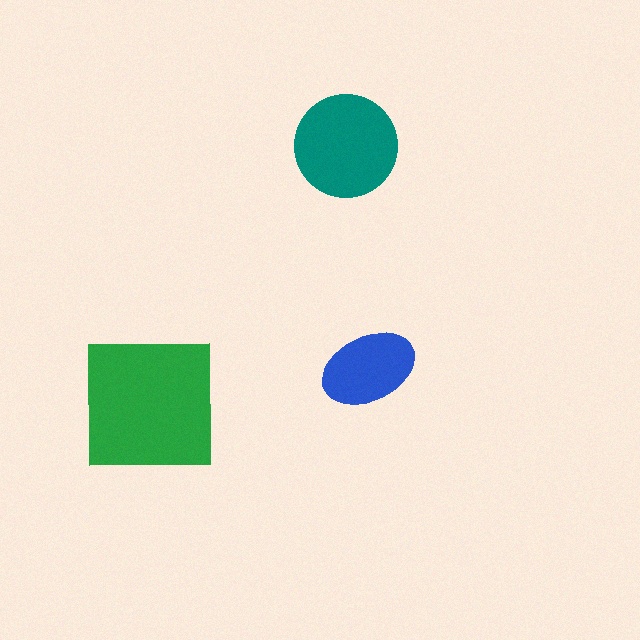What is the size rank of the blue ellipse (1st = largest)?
3rd.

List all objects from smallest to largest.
The blue ellipse, the teal circle, the green square.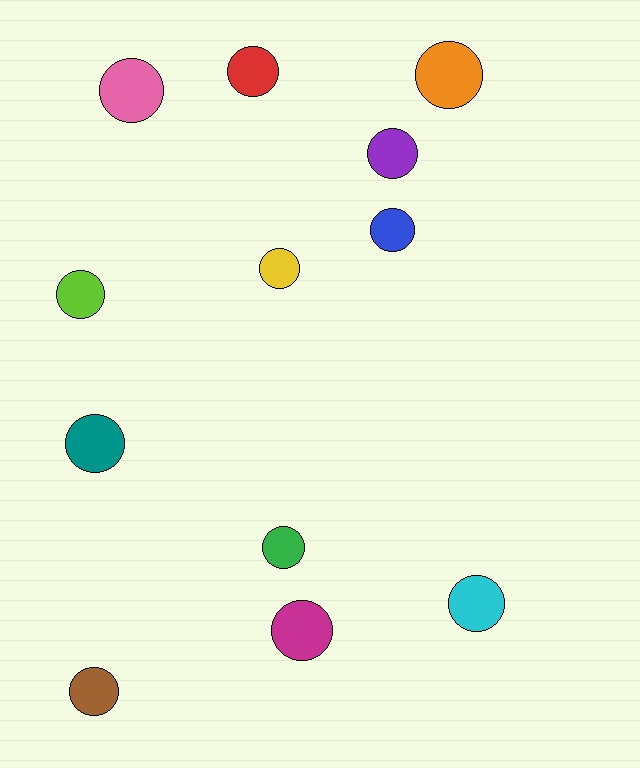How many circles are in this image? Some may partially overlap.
There are 12 circles.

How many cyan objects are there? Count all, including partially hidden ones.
There is 1 cyan object.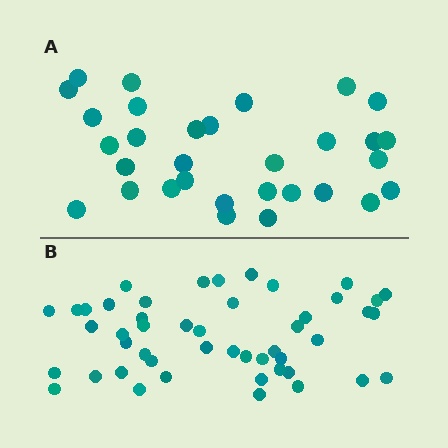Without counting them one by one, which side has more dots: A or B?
Region B (the bottom region) has more dots.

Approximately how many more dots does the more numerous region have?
Region B has approximately 15 more dots than region A.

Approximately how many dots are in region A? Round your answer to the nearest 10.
About 30 dots. (The exact count is 31, which rounds to 30.)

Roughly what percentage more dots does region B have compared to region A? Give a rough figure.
About 55% more.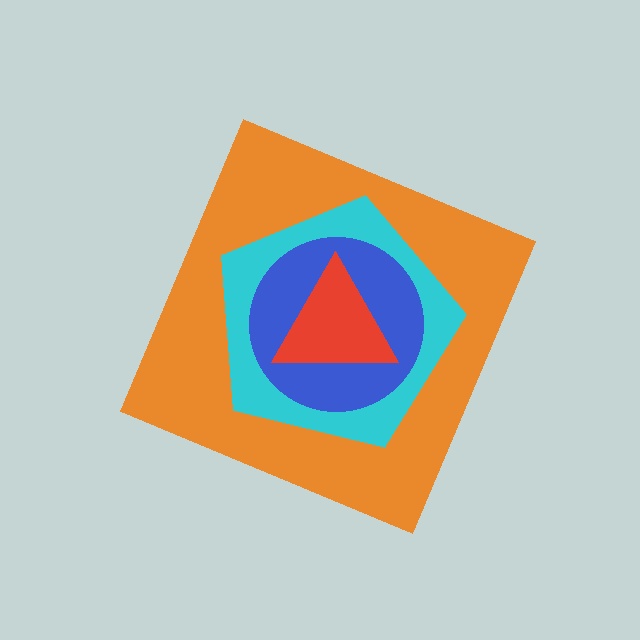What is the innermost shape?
The red triangle.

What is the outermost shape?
The orange diamond.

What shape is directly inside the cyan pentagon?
The blue circle.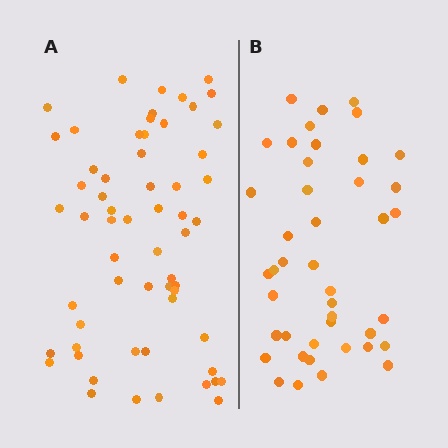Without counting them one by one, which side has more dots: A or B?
Region A (the left region) has more dots.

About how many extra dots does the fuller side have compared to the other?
Region A has approximately 15 more dots than region B.